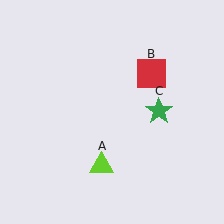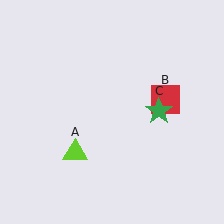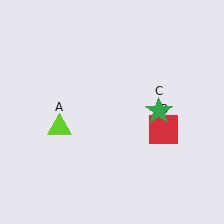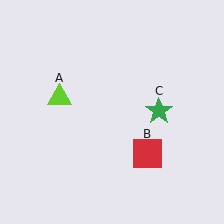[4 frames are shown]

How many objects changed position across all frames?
2 objects changed position: lime triangle (object A), red square (object B).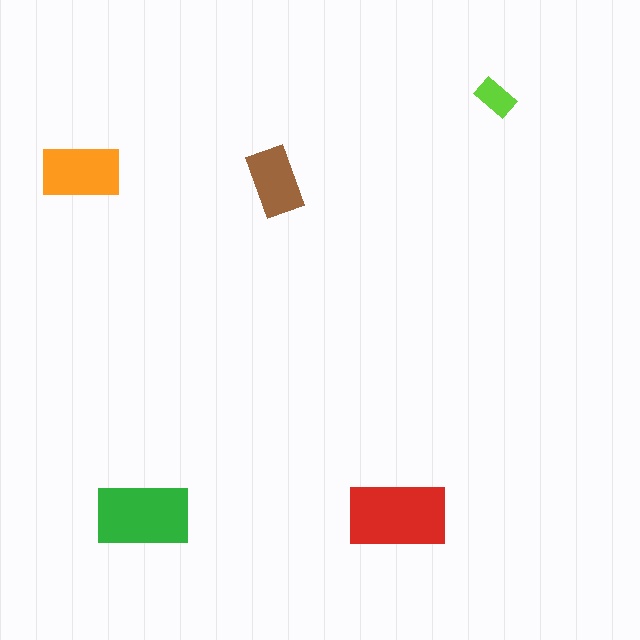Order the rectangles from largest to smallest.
the red one, the green one, the orange one, the brown one, the lime one.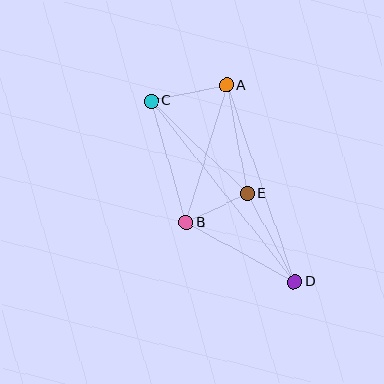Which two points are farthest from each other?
Points C and D are farthest from each other.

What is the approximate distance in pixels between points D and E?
The distance between D and E is approximately 100 pixels.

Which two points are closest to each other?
Points B and E are closest to each other.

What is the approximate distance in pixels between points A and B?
The distance between A and B is approximately 143 pixels.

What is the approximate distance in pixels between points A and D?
The distance between A and D is approximately 208 pixels.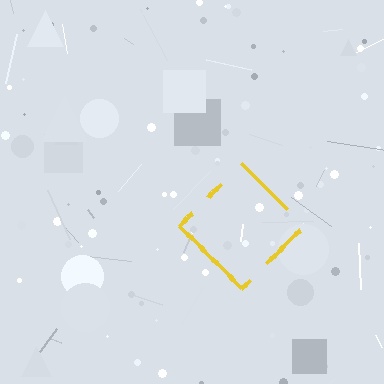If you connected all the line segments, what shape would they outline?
They would outline a diamond.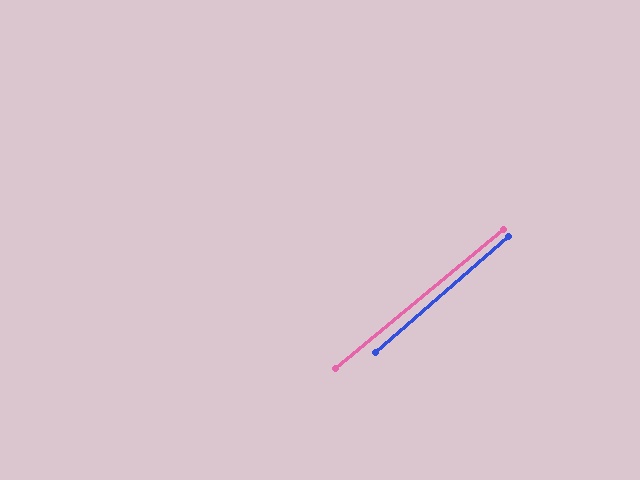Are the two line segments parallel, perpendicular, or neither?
Parallel — their directions differ by only 1.5°.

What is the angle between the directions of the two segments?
Approximately 2 degrees.